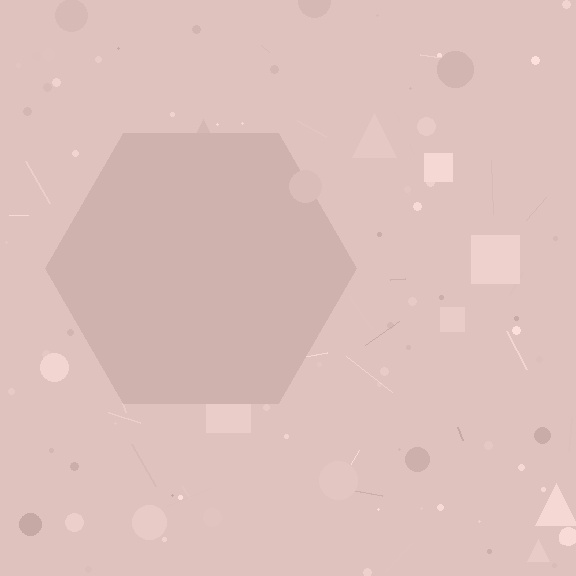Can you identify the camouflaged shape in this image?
The camouflaged shape is a hexagon.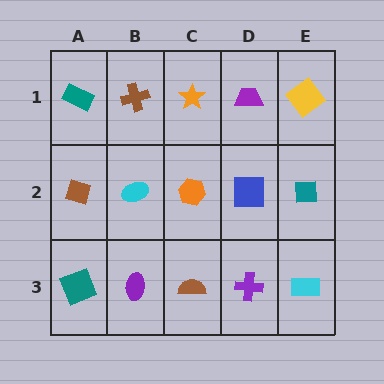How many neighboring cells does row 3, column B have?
3.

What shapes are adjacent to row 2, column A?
A teal rectangle (row 1, column A), a teal square (row 3, column A), a cyan ellipse (row 2, column B).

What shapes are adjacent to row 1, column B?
A cyan ellipse (row 2, column B), a teal rectangle (row 1, column A), an orange star (row 1, column C).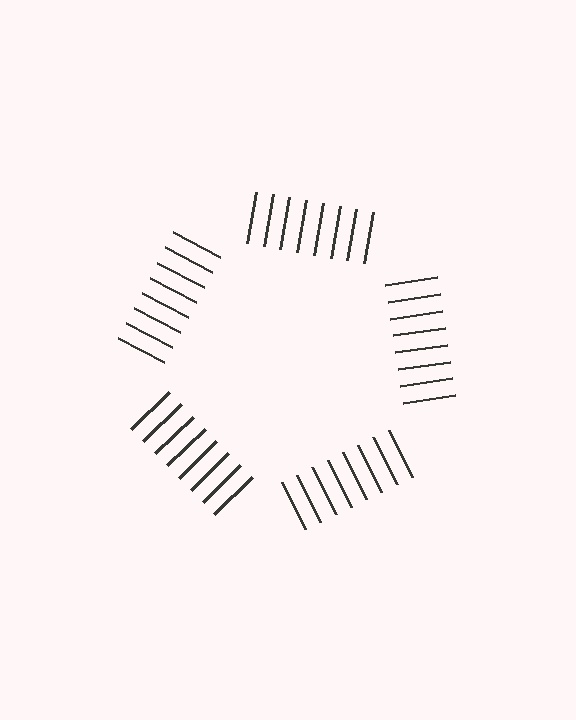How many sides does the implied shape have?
5 sides — the line-ends trace a pentagon.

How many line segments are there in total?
40 — 8 along each of the 5 edges.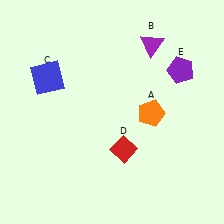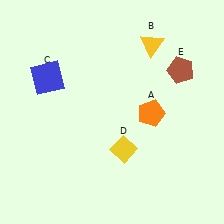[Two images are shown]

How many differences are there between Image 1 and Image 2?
There are 3 differences between the two images.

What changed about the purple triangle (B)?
In Image 1, B is purple. In Image 2, it changed to yellow.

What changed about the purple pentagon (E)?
In Image 1, E is purple. In Image 2, it changed to brown.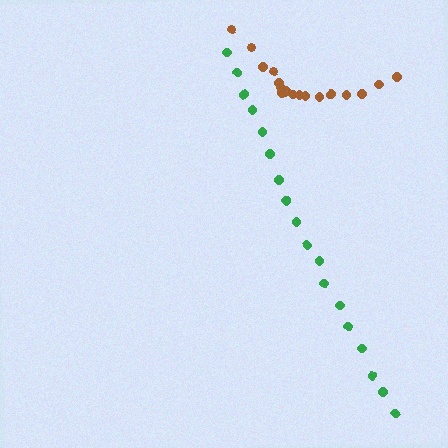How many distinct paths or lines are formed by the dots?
There are 2 distinct paths.